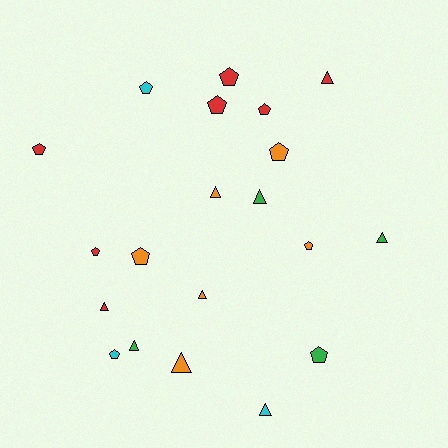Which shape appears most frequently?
Pentagon, with 11 objects.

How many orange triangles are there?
There are 3 orange triangles.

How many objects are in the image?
There are 20 objects.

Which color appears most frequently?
Red, with 7 objects.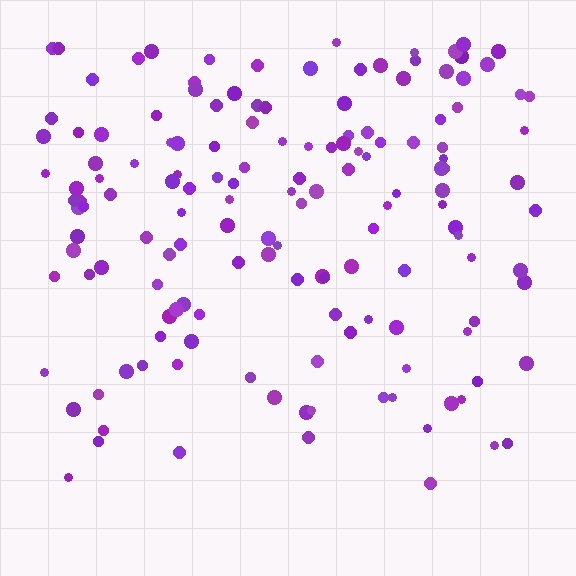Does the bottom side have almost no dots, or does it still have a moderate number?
Still a moderate number, just noticeably fewer than the top.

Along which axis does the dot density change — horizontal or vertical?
Vertical.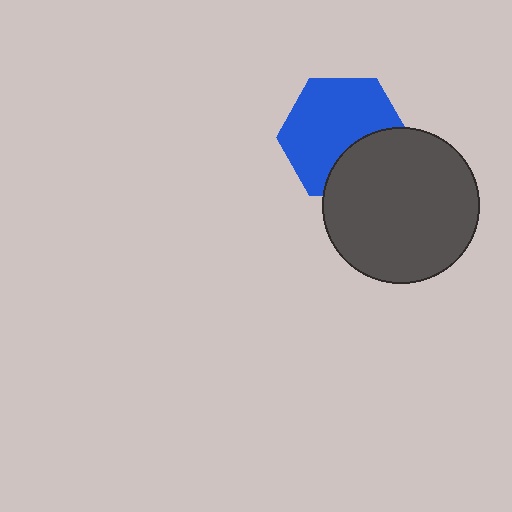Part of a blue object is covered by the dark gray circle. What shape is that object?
It is a hexagon.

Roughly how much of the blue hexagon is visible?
Most of it is visible (roughly 69%).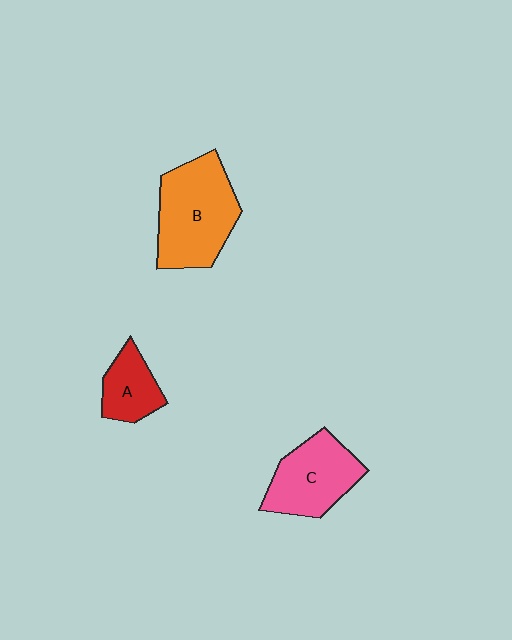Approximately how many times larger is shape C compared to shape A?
Approximately 1.6 times.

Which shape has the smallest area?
Shape A (red).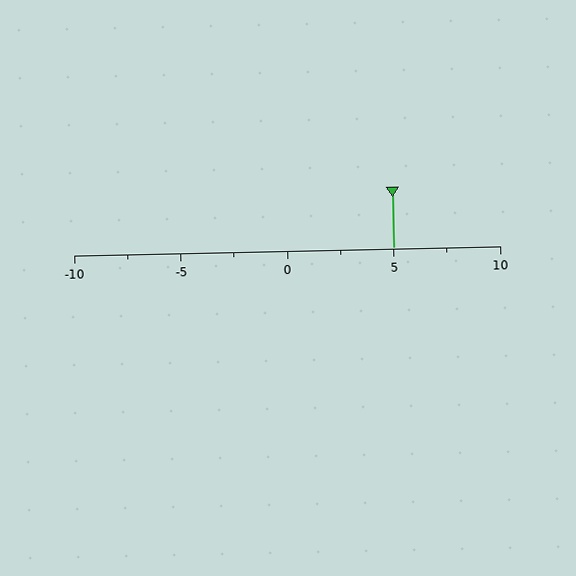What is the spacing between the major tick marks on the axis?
The major ticks are spaced 5 apart.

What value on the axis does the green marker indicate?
The marker indicates approximately 5.